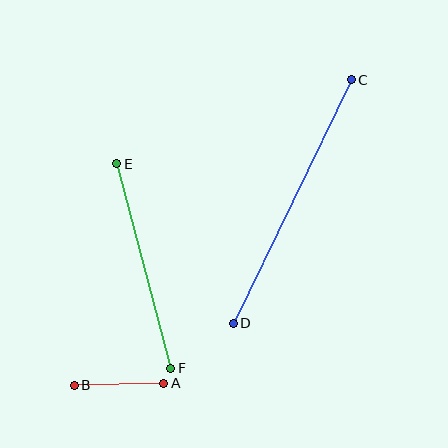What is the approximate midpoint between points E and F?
The midpoint is at approximately (144, 266) pixels.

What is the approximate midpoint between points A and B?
The midpoint is at approximately (119, 384) pixels.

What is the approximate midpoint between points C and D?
The midpoint is at approximately (292, 202) pixels.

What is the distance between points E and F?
The distance is approximately 211 pixels.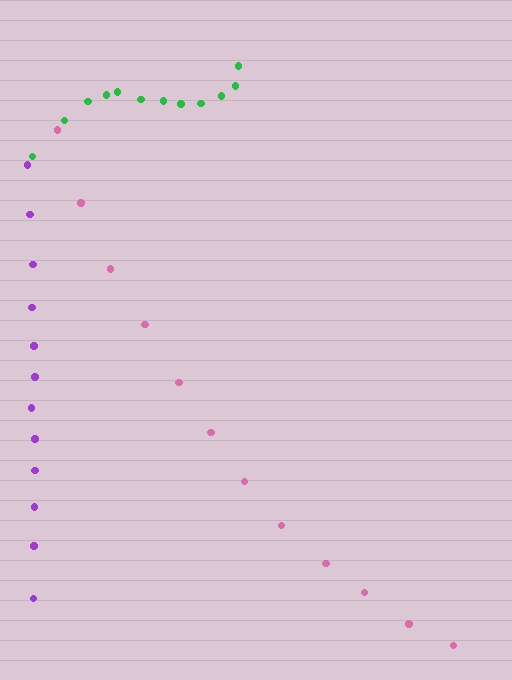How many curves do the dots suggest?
There are 3 distinct paths.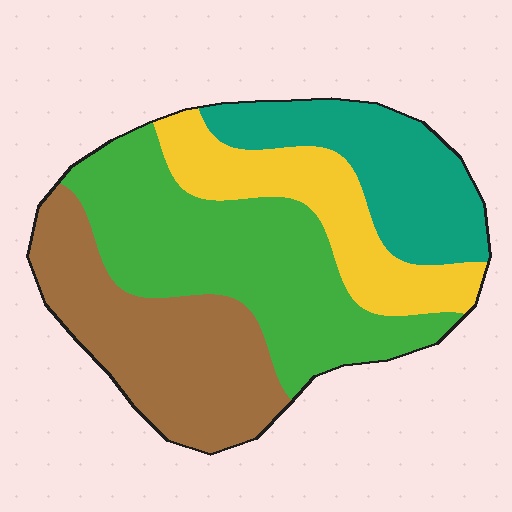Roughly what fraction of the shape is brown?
Brown takes up about one quarter (1/4) of the shape.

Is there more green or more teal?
Green.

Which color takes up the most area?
Green, at roughly 35%.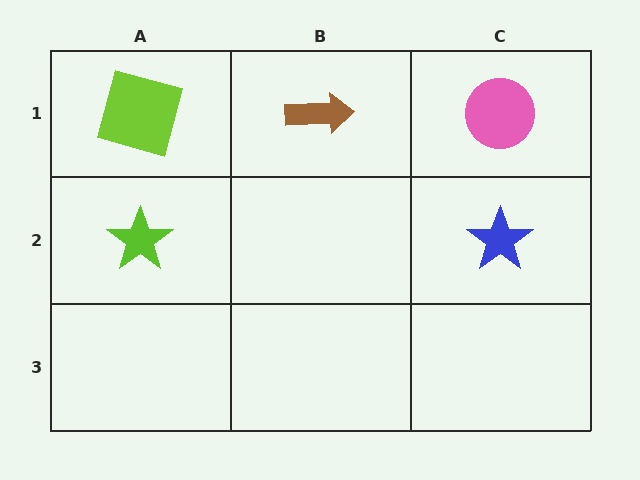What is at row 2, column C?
A blue star.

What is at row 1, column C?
A pink circle.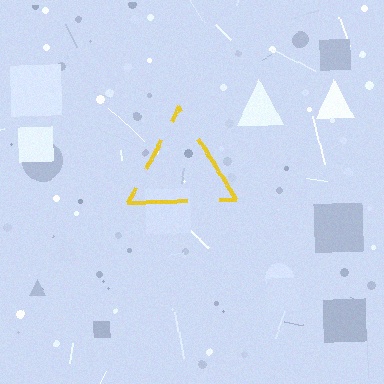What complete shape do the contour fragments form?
The contour fragments form a triangle.